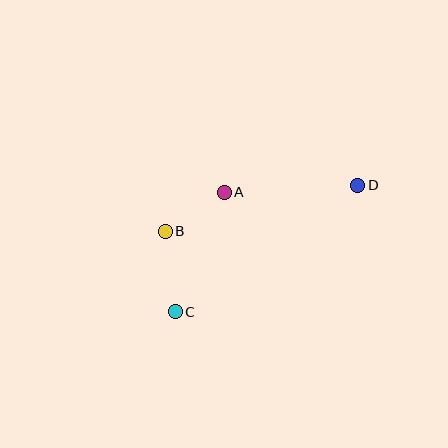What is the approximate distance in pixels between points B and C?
The distance between B and C is approximately 81 pixels.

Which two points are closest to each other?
Points A and B are closest to each other.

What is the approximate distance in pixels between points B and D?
The distance between B and D is approximately 198 pixels.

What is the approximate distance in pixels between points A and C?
The distance between A and C is approximately 130 pixels.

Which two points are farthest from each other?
Points C and D are farthest from each other.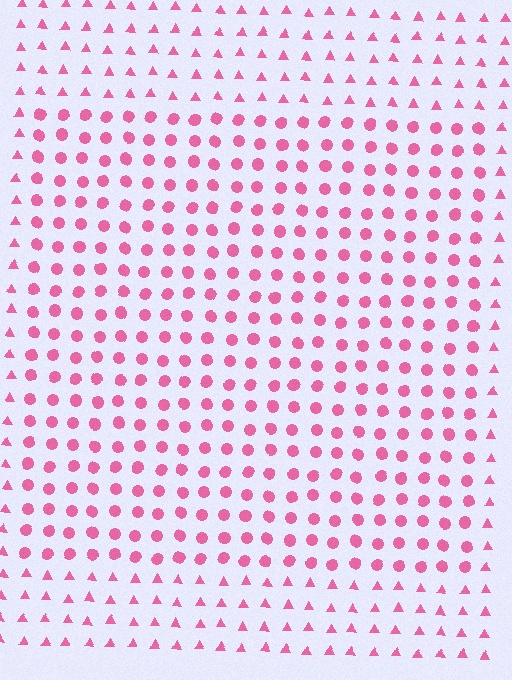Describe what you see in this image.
The image is filled with small pink elements arranged in a uniform grid. A rectangle-shaped region contains circles, while the surrounding area contains triangles. The boundary is defined purely by the change in element shape.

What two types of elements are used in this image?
The image uses circles inside the rectangle region and triangles outside it.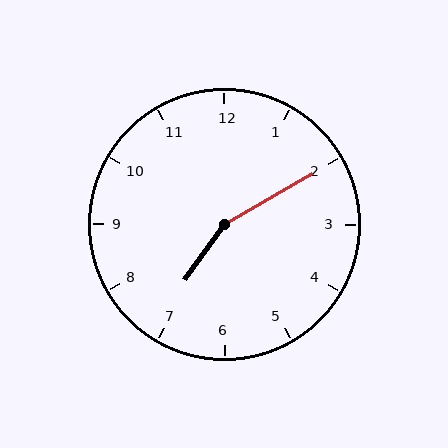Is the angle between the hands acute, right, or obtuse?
It is obtuse.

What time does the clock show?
7:10.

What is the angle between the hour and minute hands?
Approximately 155 degrees.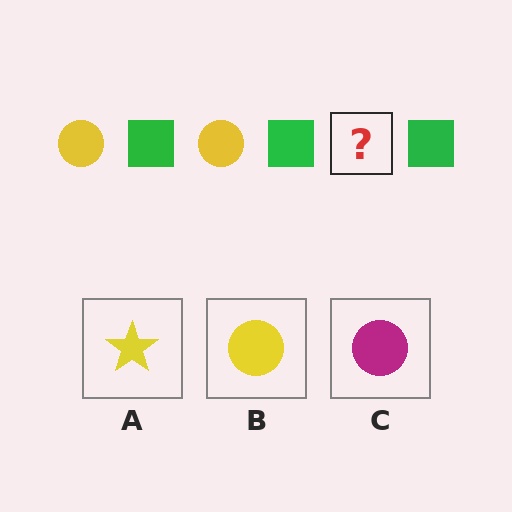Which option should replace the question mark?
Option B.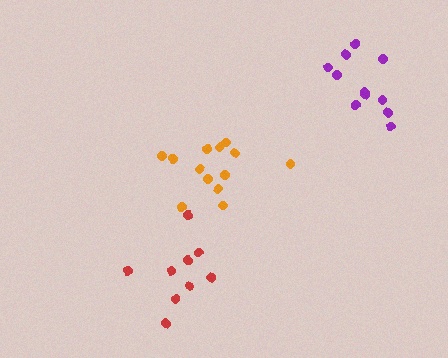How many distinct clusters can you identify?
There are 3 distinct clusters.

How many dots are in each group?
Group 1: 13 dots, Group 2: 11 dots, Group 3: 9 dots (33 total).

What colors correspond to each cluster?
The clusters are colored: orange, purple, red.